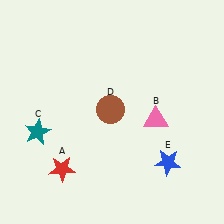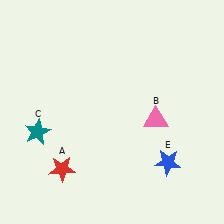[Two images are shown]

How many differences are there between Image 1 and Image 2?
There is 1 difference between the two images.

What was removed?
The brown circle (D) was removed in Image 2.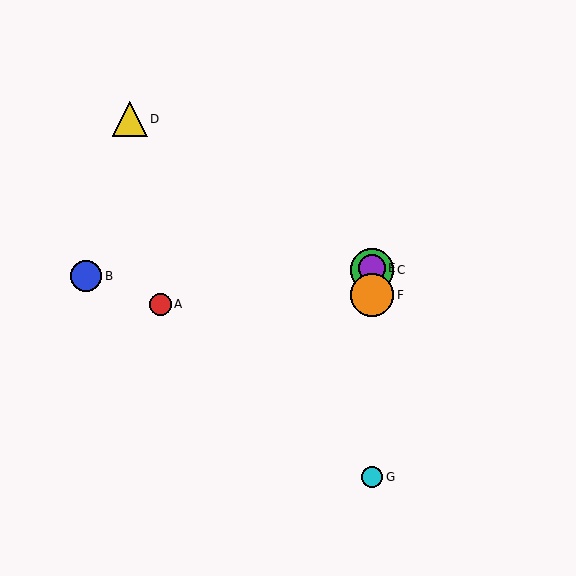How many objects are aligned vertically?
4 objects (C, E, F, G) are aligned vertically.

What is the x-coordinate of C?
Object C is at x≈372.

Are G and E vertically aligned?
Yes, both are at x≈372.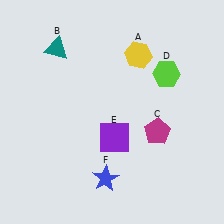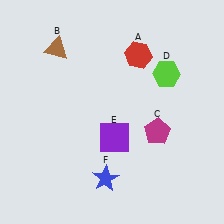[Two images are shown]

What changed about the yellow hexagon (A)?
In Image 1, A is yellow. In Image 2, it changed to red.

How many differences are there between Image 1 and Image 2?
There are 2 differences between the two images.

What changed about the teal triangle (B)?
In Image 1, B is teal. In Image 2, it changed to brown.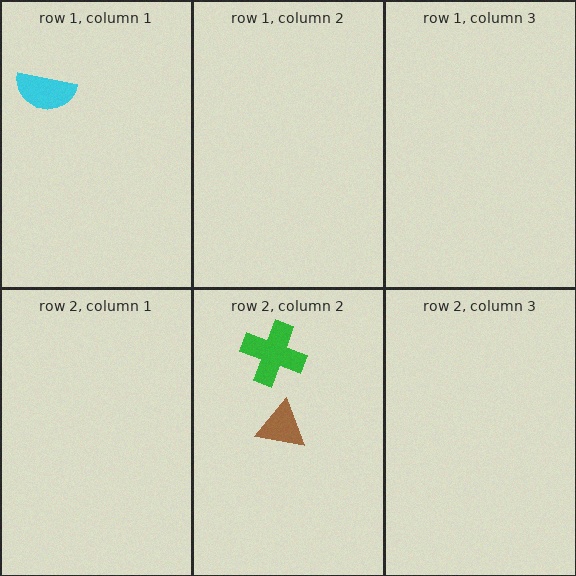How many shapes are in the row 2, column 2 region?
2.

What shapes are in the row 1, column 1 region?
The cyan semicircle.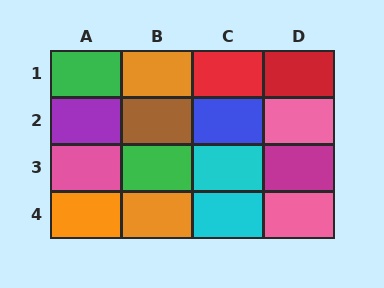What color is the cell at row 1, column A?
Green.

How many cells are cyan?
2 cells are cyan.